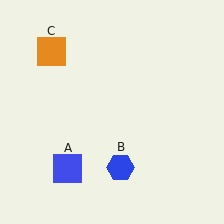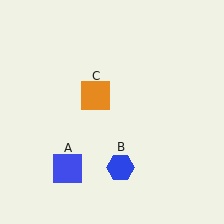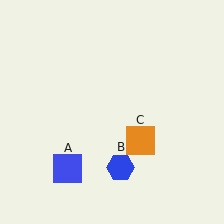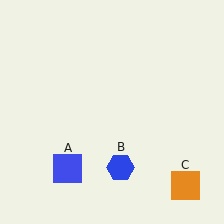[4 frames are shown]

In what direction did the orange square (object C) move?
The orange square (object C) moved down and to the right.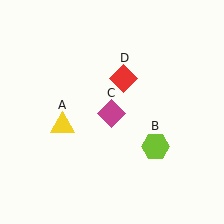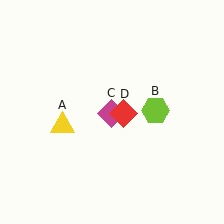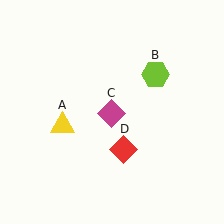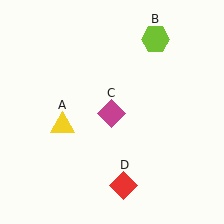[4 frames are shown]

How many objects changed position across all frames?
2 objects changed position: lime hexagon (object B), red diamond (object D).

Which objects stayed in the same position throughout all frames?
Yellow triangle (object A) and magenta diamond (object C) remained stationary.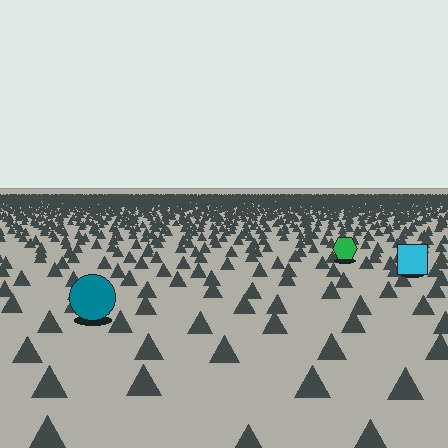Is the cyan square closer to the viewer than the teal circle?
No. The teal circle is closer — you can tell from the texture gradient: the ground texture is coarser near it.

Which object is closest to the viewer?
The teal circle is closest. The texture marks near it are larger and more spread out.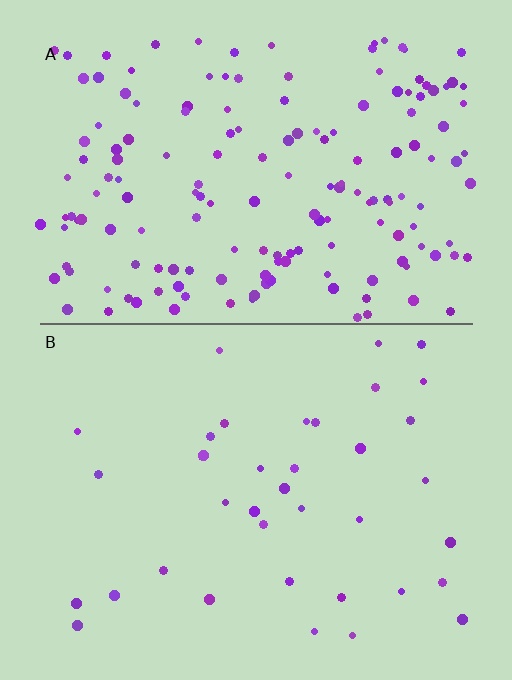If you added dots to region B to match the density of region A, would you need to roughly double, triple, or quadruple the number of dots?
Approximately quadruple.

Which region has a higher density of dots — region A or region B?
A (the top).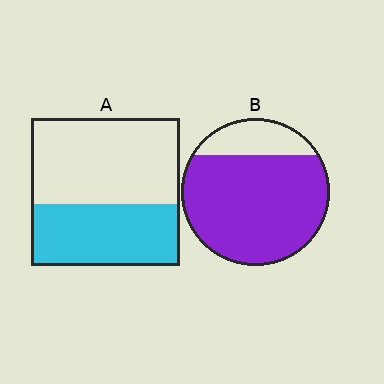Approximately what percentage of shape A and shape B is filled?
A is approximately 40% and B is approximately 80%.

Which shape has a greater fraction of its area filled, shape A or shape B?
Shape B.